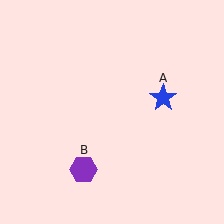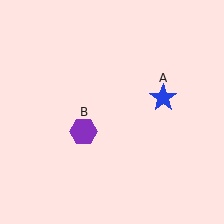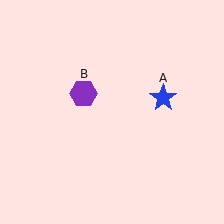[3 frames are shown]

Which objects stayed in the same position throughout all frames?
Blue star (object A) remained stationary.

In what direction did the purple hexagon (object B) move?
The purple hexagon (object B) moved up.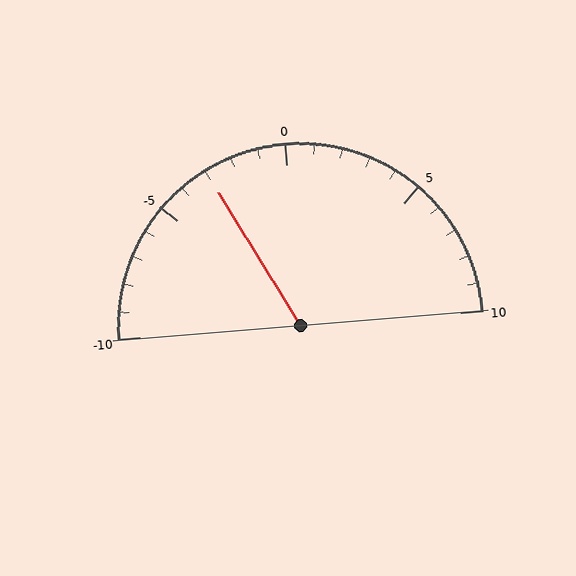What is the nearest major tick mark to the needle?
The nearest major tick mark is -5.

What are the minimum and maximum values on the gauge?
The gauge ranges from -10 to 10.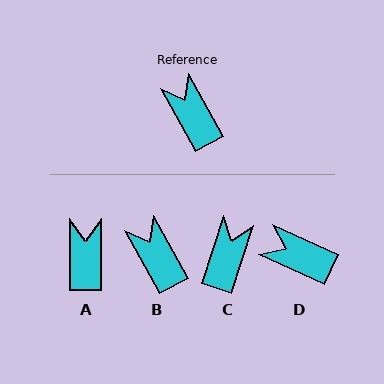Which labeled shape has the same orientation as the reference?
B.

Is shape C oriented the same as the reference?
No, it is off by about 47 degrees.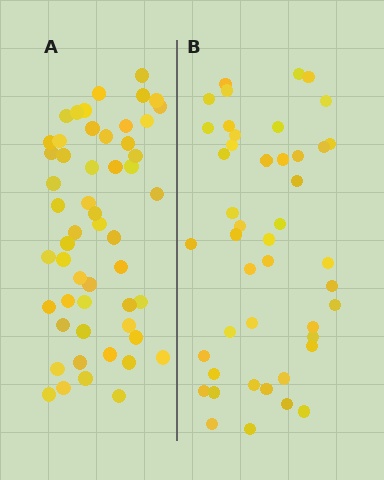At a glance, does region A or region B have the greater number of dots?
Region A (the left region) has more dots.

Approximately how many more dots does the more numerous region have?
Region A has roughly 8 or so more dots than region B.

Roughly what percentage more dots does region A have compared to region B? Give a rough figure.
About 20% more.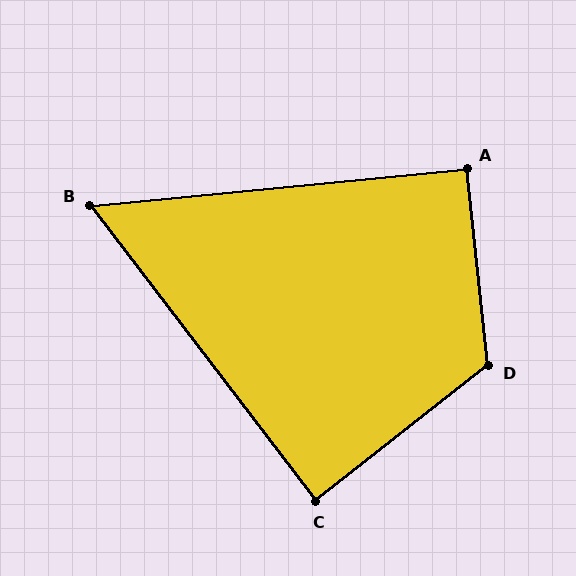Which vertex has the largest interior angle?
D, at approximately 122 degrees.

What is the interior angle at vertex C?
Approximately 89 degrees (approximately right).